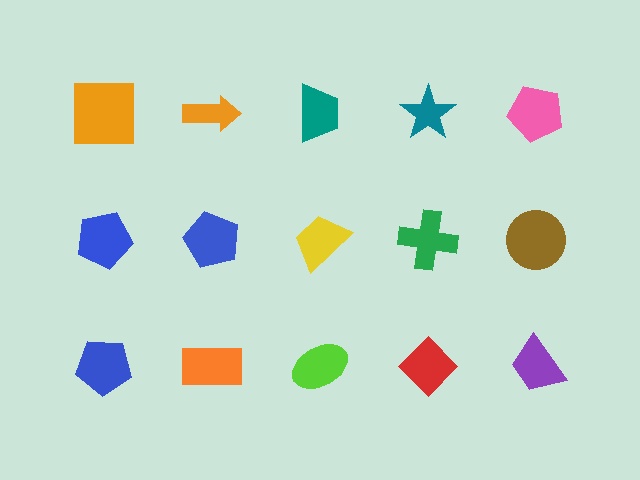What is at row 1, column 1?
An orange square.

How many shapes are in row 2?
5 shapes.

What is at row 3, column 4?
A red diamond.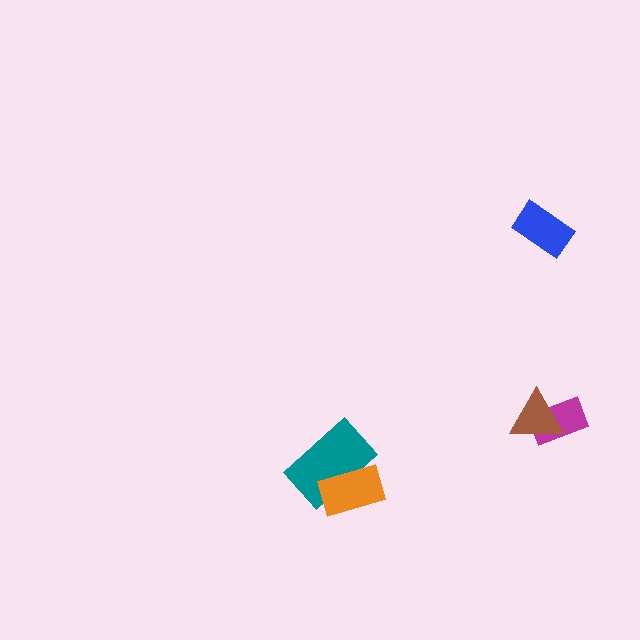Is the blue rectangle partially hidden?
No, no other shape covers it.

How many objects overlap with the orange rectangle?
1 object overlaps with the orange rectangle.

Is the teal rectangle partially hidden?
Yes, it is partially covered by another shape.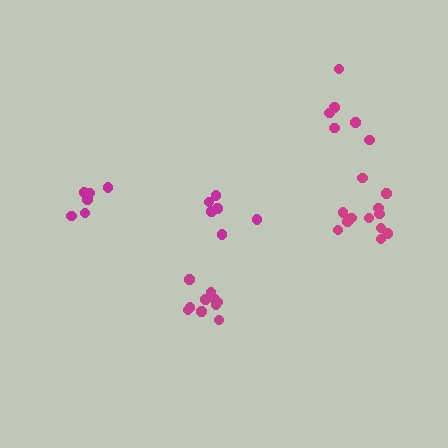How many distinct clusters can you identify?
There are 5 distinct clusters.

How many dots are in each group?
Group 1: 6 dots, Group 2: 10 dots, Group 3: 12 dots, Group 4: 6 dots, Group 5: 6 dots (40 total).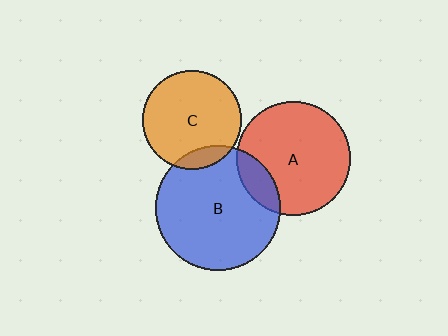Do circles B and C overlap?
Yes.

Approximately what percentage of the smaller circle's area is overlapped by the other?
Approximately 10%.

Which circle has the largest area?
Circle B (blue).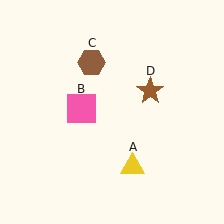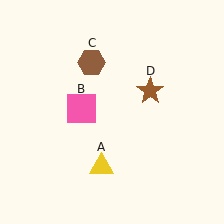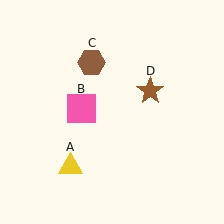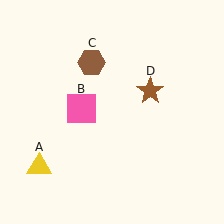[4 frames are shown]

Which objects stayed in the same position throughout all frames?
Pink square (object B) and brown hexagon (object C) and brown star (object D) remained stationary.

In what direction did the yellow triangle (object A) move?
The yellow triangle (object A) moved left.